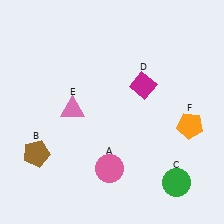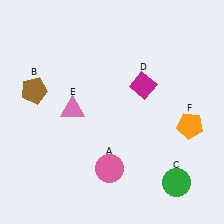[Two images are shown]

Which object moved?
The brown pentagon (B) moved up.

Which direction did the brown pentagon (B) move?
The brown pentagon (B) moved up.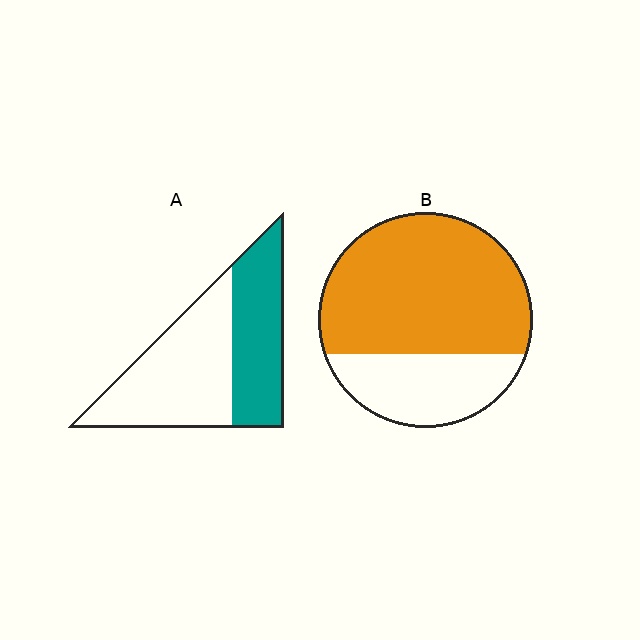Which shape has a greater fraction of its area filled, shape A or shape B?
Shape B.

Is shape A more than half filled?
No.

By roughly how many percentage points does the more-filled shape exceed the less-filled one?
By roughly 25 percentage points (B over A).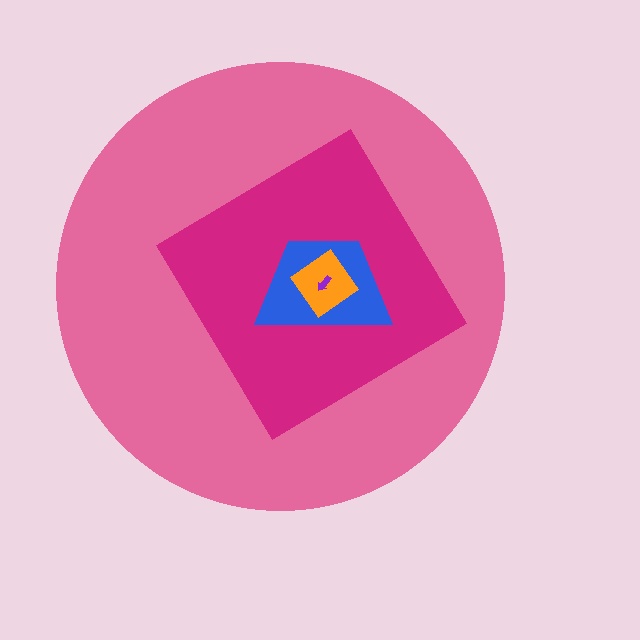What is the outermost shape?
The pink circle.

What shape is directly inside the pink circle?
The magenta diamond.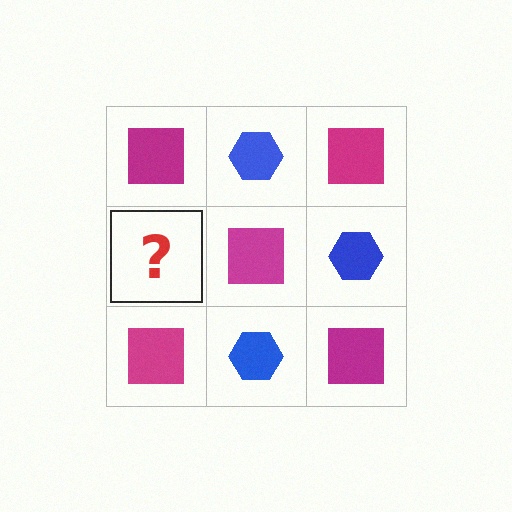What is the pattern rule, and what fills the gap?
The rule is that it alternates magenta square and blue hexagon in a checkerboard pattern. The gap should be filled with a blue hexagon.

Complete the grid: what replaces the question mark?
The question mark should be replaced with a blue hexagon.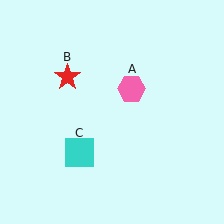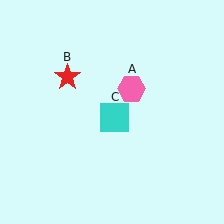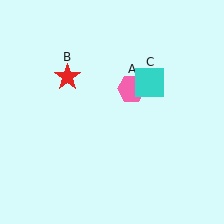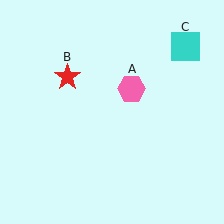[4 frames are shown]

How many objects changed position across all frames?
1 object changed position: cyan square (object C).